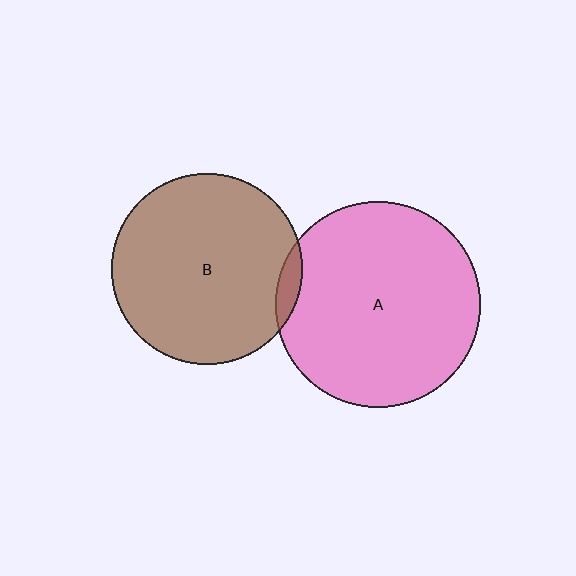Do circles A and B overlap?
Yes.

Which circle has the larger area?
Circle A (pink).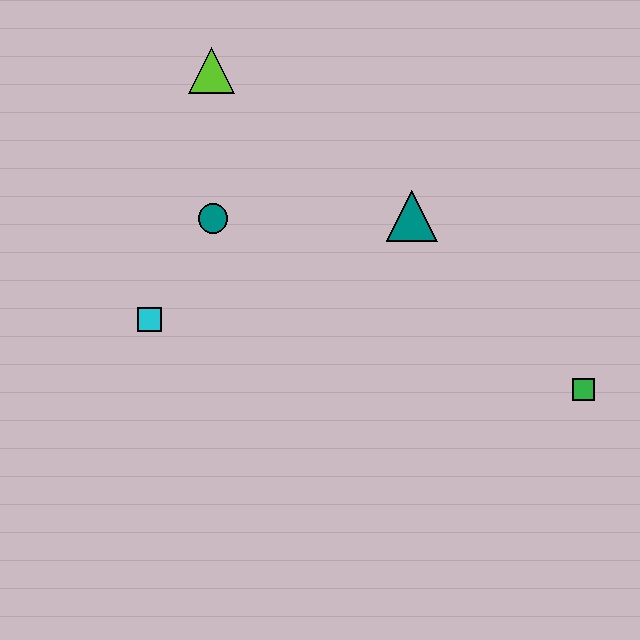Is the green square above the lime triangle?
No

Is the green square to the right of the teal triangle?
Yes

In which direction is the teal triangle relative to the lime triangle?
The teal triangle is to the right of the lime triangle.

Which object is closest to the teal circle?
The cyan square is closest to the teal circle.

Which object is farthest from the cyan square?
The green square is farthest from the cyan square.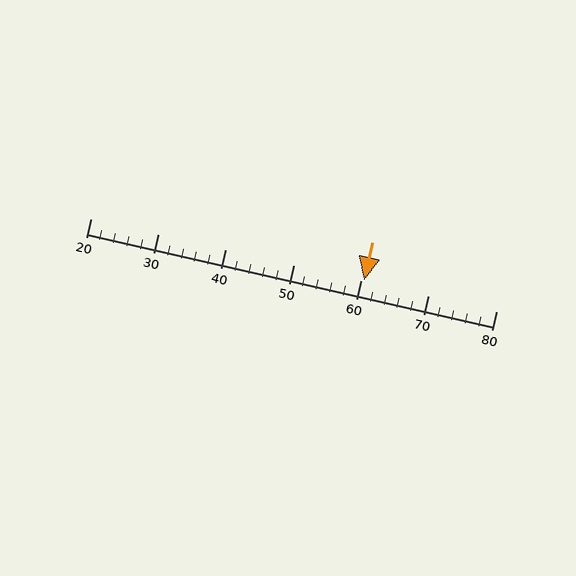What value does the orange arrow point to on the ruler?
The orange arrow points to approximately 60.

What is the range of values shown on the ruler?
The ruler shows values from 20 to 80.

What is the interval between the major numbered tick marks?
The major tick marks are spaced 10 units apart.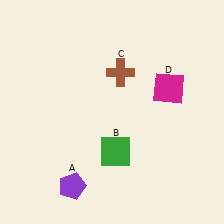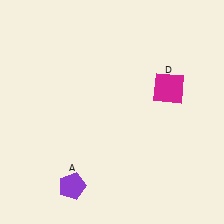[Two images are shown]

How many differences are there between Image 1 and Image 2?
There are 2 differences between the two images.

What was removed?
The green square (B), the brown cross (C) were removed in Image 2.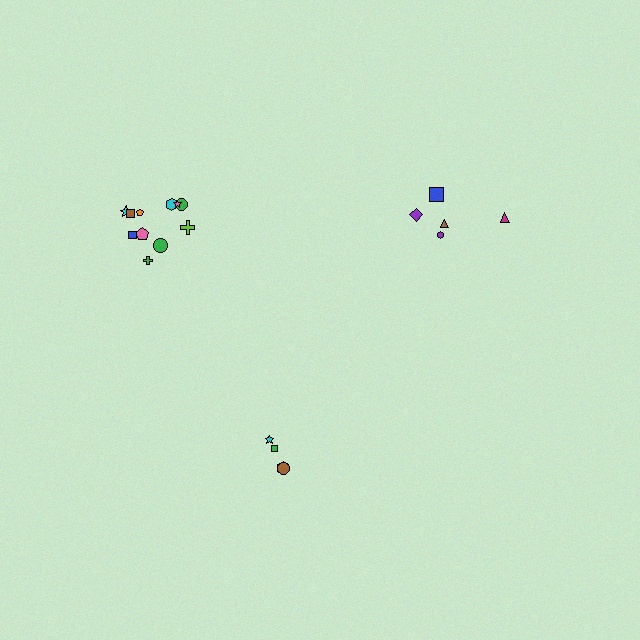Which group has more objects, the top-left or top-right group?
The top-left group.